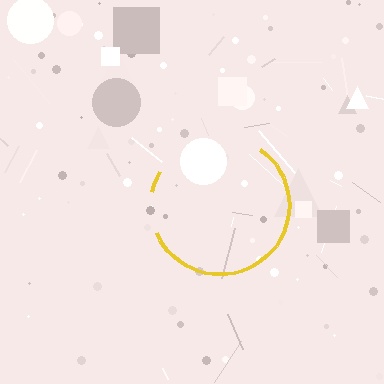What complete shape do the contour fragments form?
The contour fragments form a circle.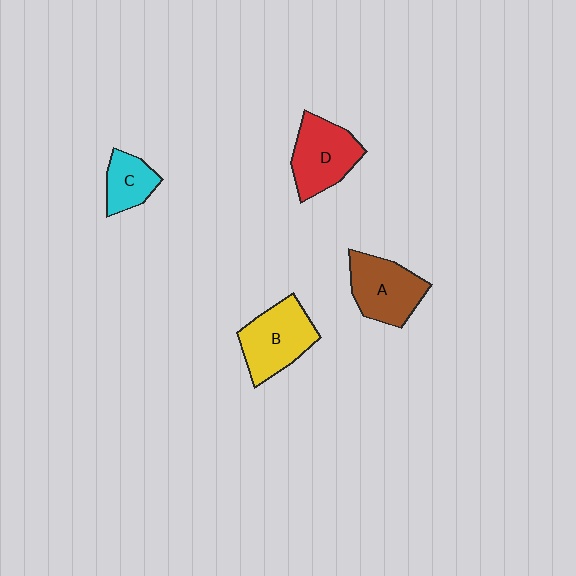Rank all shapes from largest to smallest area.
From largest to smallest: B (yellow), D (red), A (brown), C (cyan).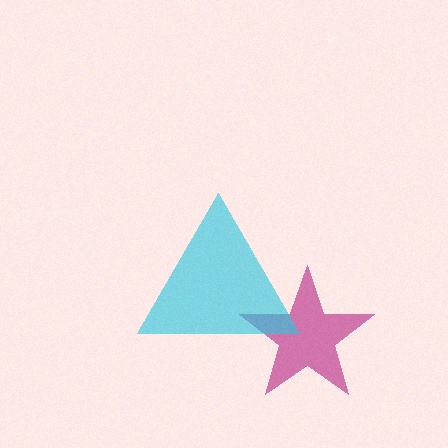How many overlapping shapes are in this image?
There are 2 overlapping shapes in the image.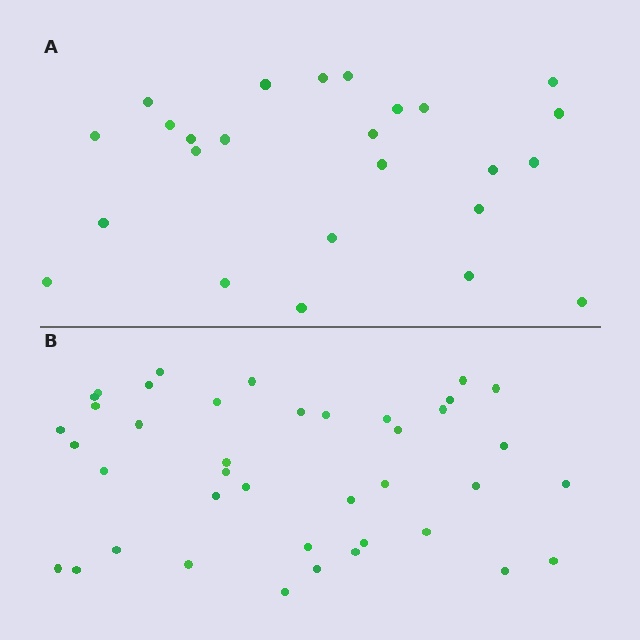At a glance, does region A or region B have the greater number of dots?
Region B (the bottom region) has more dots.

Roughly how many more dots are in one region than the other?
Region B has approximately 15 more dots than region A.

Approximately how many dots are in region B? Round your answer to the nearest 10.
About 40 dots.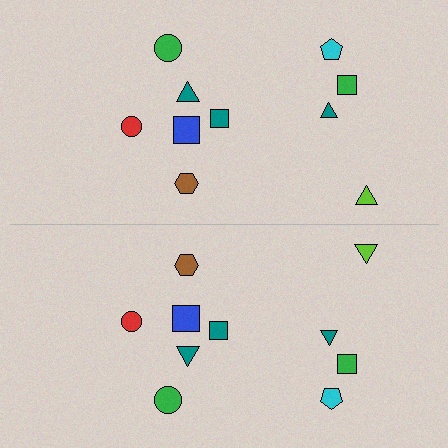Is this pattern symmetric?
Yes, this pattern has bilateral (reflection) symmetry.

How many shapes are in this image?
There are 20 shapes in this image.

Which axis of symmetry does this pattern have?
The pattern has a horizontal axis of symmetry running through the center of the image.